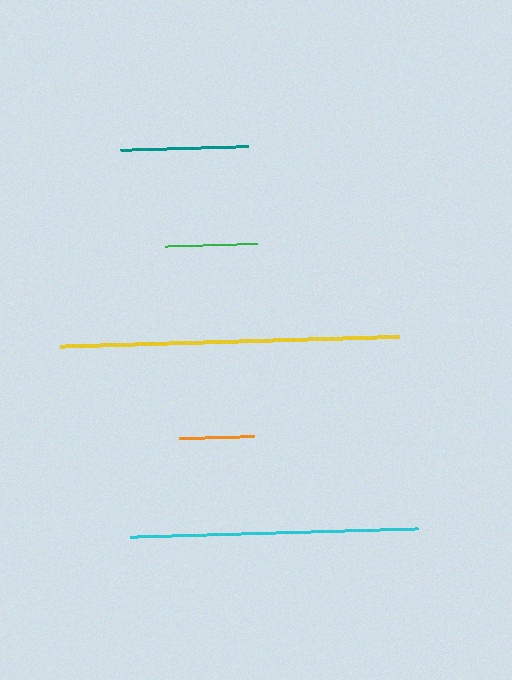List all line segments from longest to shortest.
From longest to shortest: yellow, cyan, teal, green, orange.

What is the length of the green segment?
The green segment is approximately 92 pixels long.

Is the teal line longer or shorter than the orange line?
The teal line is longer than the orange line.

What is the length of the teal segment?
The teal segment is approximately 128 pixels long.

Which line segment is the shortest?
The orange line is the shortest at approximately 75 pixels.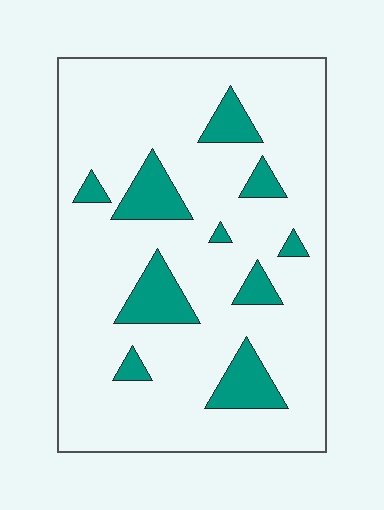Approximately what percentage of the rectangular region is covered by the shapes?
Approximately 15%.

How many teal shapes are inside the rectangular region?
10.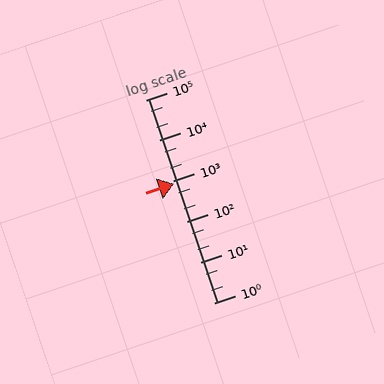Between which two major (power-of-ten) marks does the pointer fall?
The pointer is between 100 and 1000.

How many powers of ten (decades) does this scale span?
The scale spans 5 decades, from 1 to 100000.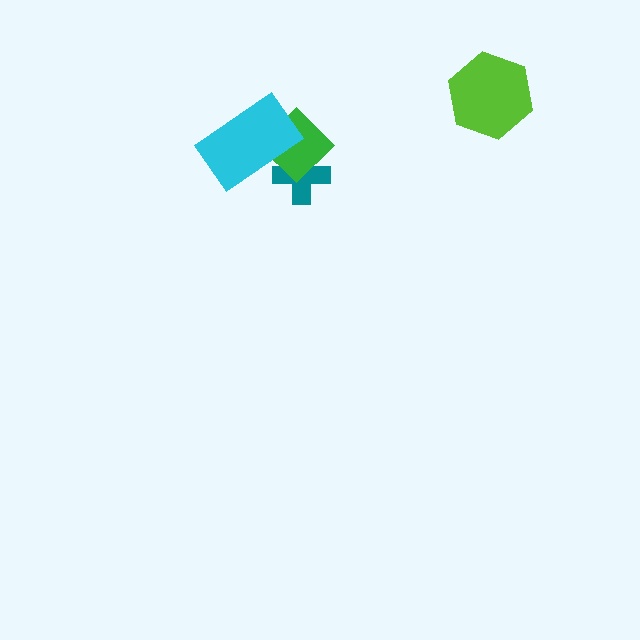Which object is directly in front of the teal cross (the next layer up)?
The green diamond is directly in front of the teal cross.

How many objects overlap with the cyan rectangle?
2 objects overlap with the cyan rectangle.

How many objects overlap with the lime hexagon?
0 objects overlap with the lime hexagon.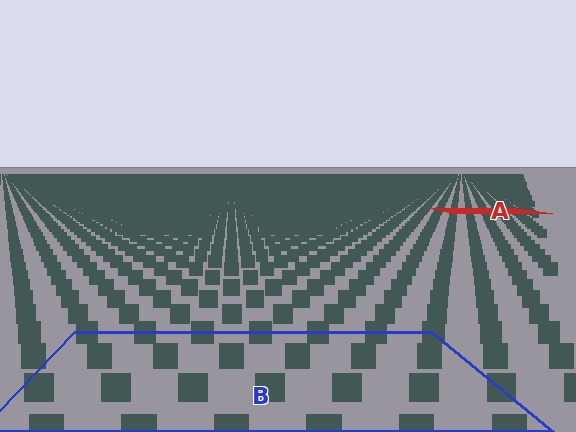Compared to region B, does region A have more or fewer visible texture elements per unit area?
Region A has more texture elements per unit area — they are packed more densely because it is farther away.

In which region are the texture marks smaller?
The texture marks are smaller in region A, because it is farther away.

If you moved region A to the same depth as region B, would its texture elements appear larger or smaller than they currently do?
They would appear larger. At a closer depth, the same texture elements are projected at a bigger on-screen size.